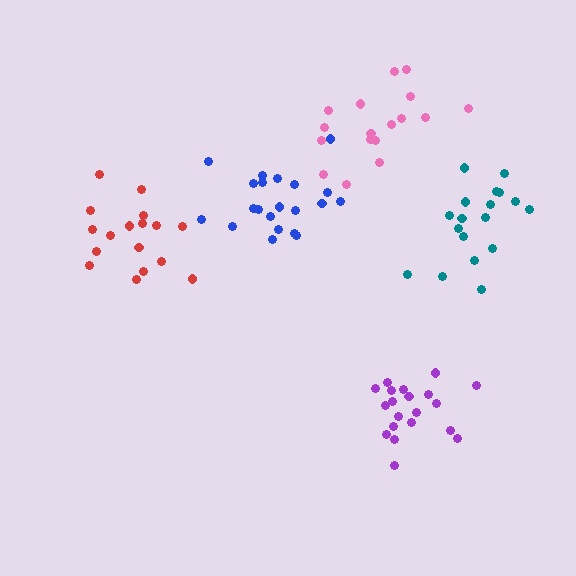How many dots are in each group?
Group 1: 17 dots, Group 2: 18 dots, Group 3: 20 dots, Group 4: 21 dots, Group 5: 17 dots (93 total).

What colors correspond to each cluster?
The clusters are colored: pink, teal, purple, blue, red.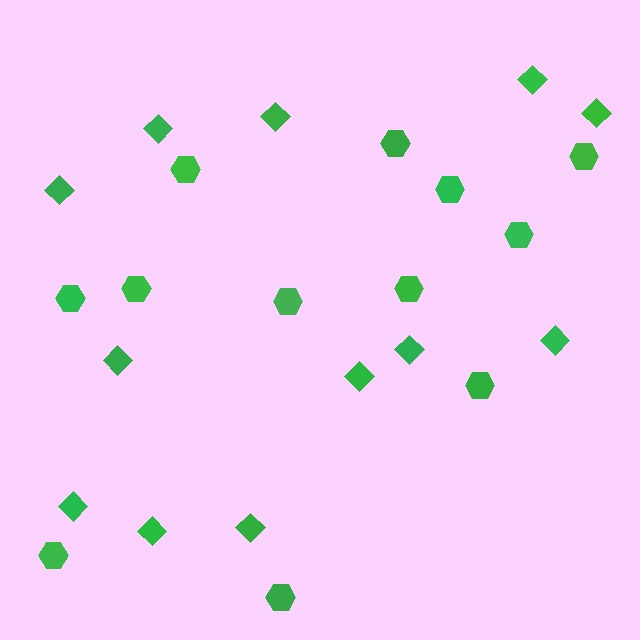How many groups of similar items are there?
There are 2 groups: one group of diamonds (12) and one group of hexagons (12).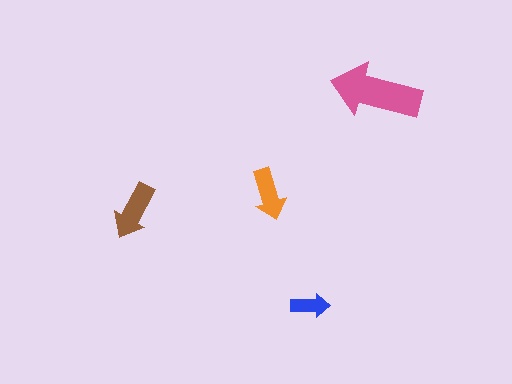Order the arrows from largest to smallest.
the pink one, the brown one, the orange one, the blue one.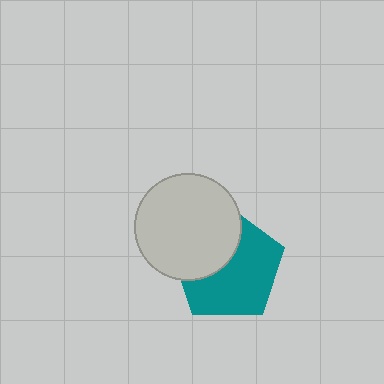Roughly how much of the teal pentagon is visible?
About half of it is visible (roughly 62%).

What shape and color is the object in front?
The object in front is a light gray circle.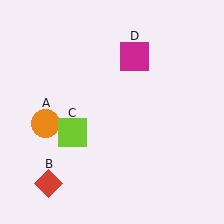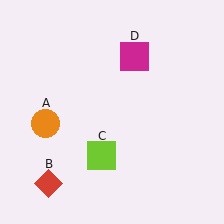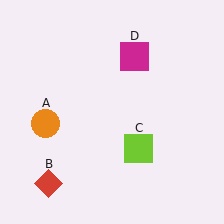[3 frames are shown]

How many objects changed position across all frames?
1 object changed position: lime square (object C).